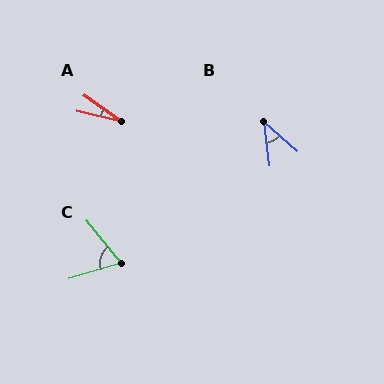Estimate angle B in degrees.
Approximately 42 degrees.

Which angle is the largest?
C, at approximately 68 degrees.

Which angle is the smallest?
A, at approximately 22 degrees.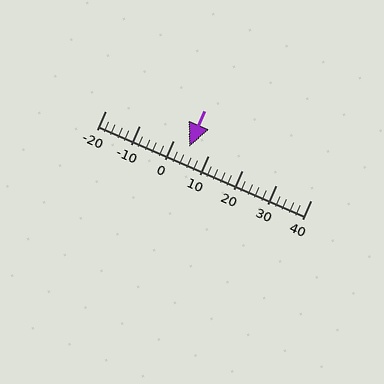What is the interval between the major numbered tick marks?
The major tick marks are spaced 10 units apart.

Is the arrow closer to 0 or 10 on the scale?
The arrow is closer to 0.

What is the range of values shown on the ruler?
The ruler shows values from -20 to 40.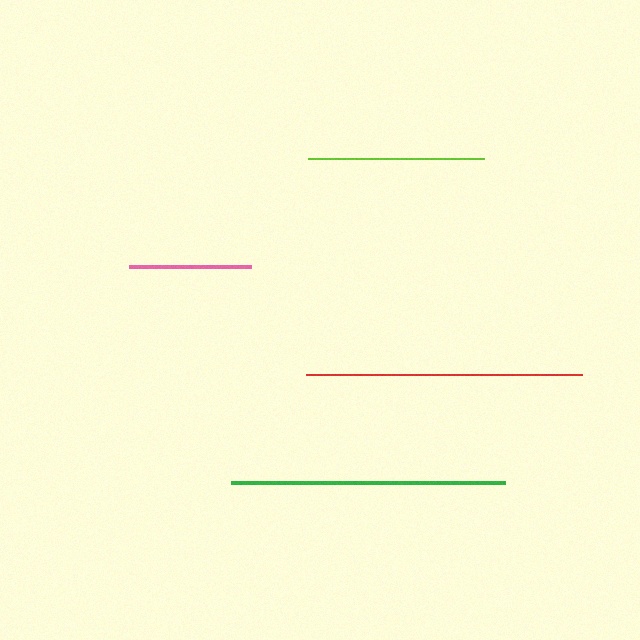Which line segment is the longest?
The red line is the longest at approximately 276 pixels.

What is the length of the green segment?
The green segment is approximately 274 pixels long.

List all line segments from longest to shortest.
From longest to shortest: red, green, lime, pink.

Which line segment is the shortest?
The pink line is the shortest at approximately 121 pixels.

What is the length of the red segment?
The red segment is approximately 276 pixels long.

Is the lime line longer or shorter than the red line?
The red line is longer than the lime line.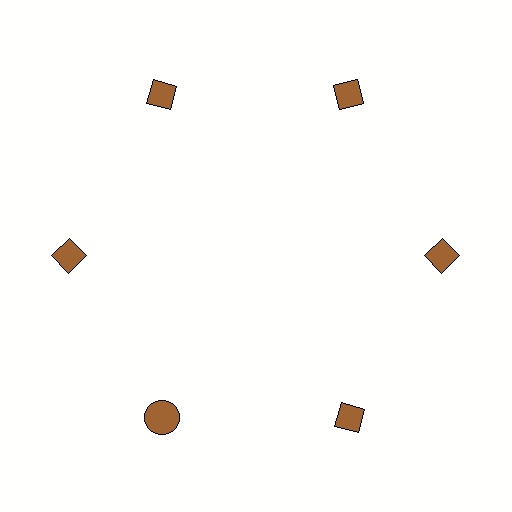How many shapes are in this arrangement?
There are 6 shapes arranged in a ring pattern.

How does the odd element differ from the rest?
It has a different shape: circle instead of diamond.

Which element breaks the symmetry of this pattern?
The brown circle at roughly the 7 o'clock position breaks the symmetry. All other shapes are brown diamonds.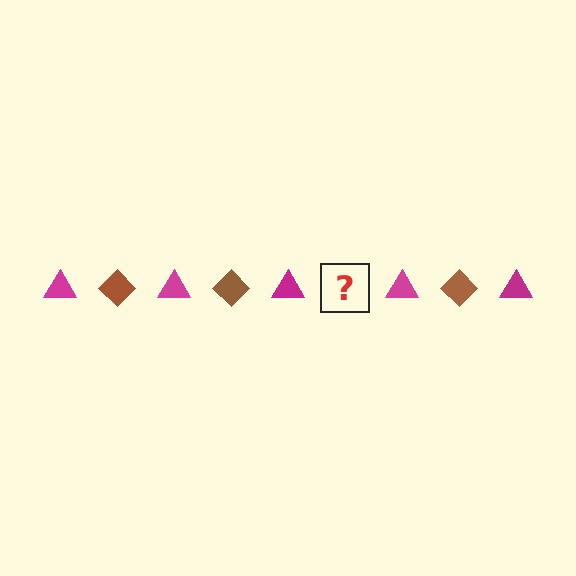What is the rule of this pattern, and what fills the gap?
The rule is that the pattern alternates between magenta triangle and brown diamond. The gap should be filled with a brown diamond.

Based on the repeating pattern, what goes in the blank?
The blank should be a brown diamond.